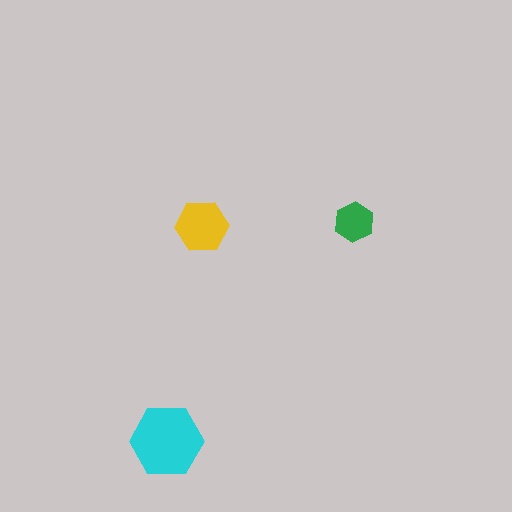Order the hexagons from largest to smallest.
the cyan one, the yellow one, the green one.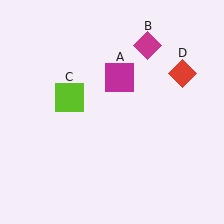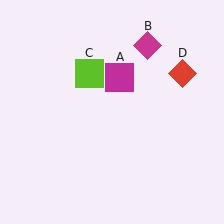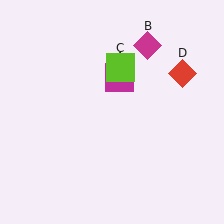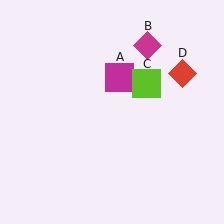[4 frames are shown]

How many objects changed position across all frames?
1 object changed position: lime square (object C).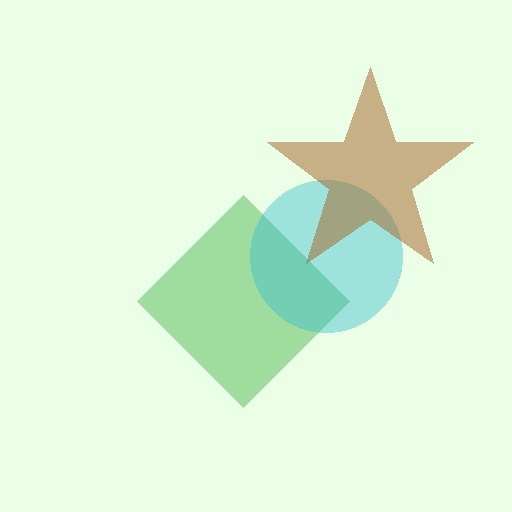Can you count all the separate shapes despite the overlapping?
Yes, there are 3 separate shapes.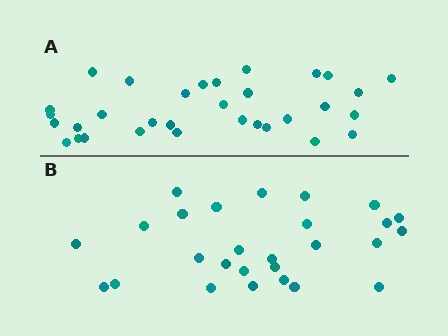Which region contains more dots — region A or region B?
Region A (the top region) has more dots.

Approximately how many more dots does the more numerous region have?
Region A has about 5 more dots than region B.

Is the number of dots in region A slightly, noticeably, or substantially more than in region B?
Region A has only slightly more — the two regions are fairly close. The ratio is roughly 1.2 to 1.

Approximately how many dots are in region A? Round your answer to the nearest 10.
About 30 dots. (The exact count is 32, which rounds to 30.)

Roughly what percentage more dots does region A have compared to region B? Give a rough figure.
About 20% more.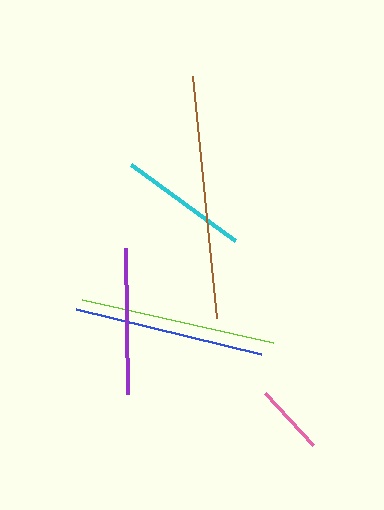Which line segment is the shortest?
The pink line is the shortest at approximately 70 pixels.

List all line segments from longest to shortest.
From longest to shortest: brown, lime, blue, purple, cyan, pink.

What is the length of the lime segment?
The lime segment is approximately 196 pixels long.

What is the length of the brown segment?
The brown segment is approximately 243 pixels long.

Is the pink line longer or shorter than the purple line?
The purple line is longer than the pink line.